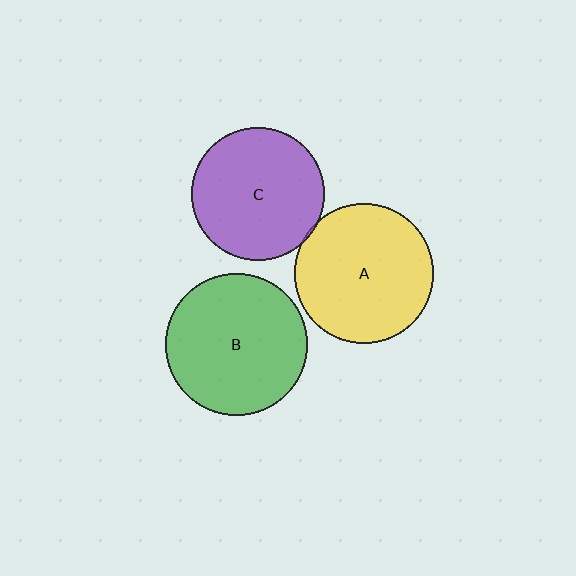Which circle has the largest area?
Circle B (green).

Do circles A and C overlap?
Yes.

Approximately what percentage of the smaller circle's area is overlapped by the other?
Approximately 5%.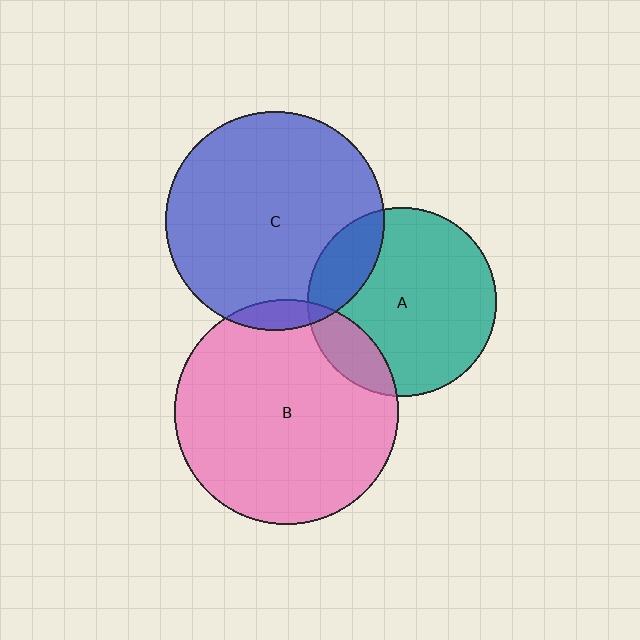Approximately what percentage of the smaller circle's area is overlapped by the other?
Approximately 5%.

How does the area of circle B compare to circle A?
Approximately 1.4 times.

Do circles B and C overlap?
Yes.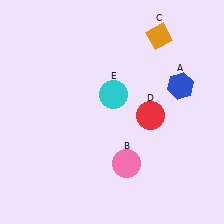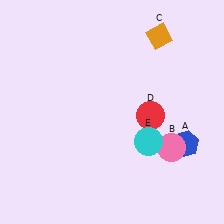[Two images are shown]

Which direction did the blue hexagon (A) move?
The blue hexagon (A) moved down.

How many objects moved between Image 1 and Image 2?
3 objects moved between the two images.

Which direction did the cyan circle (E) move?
The cyan circle (E) moved down.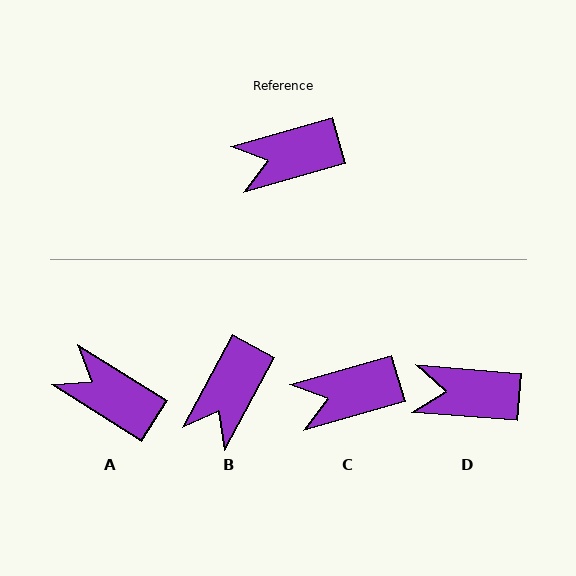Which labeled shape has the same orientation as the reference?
C.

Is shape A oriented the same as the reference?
No, it is off by about 48 degrees.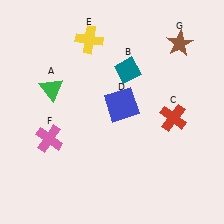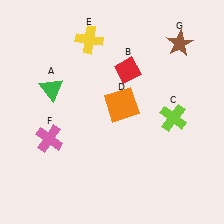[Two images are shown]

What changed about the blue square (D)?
In Image 1, D is blue. In Image 2, it changed to orange.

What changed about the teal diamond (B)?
In Image 1, B is teal. In Image 2, it changed to red.